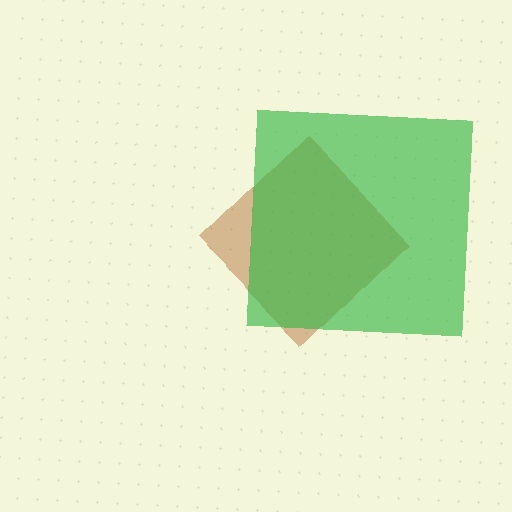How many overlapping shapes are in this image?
There are 2 overlapping shapes in the image.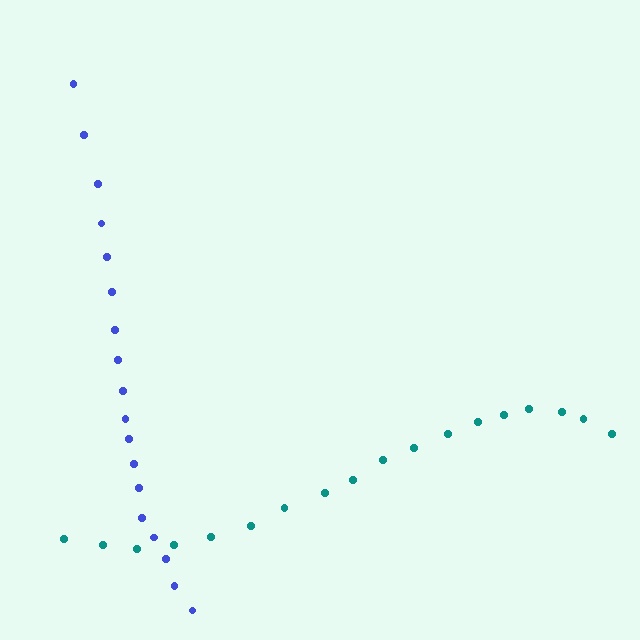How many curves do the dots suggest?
There are 2 distinct paths.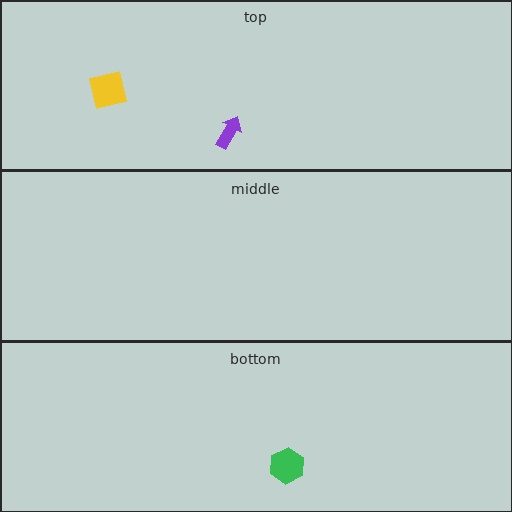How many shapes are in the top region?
2.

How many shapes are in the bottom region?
1.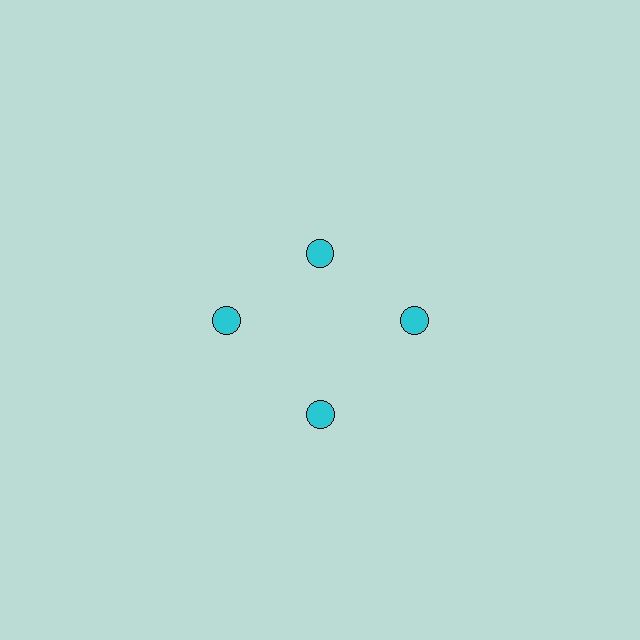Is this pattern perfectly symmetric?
No. The 4 cyan circles are arranged in a ring, but one element near the 12 o'clock position is pulled inward toward the center, breaking the 4-fold rotational symmetry.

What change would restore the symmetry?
The symmetry would be restored by moving it outward, back onto the ring so that all 4 circles sit at equal angles and equal distance from the center.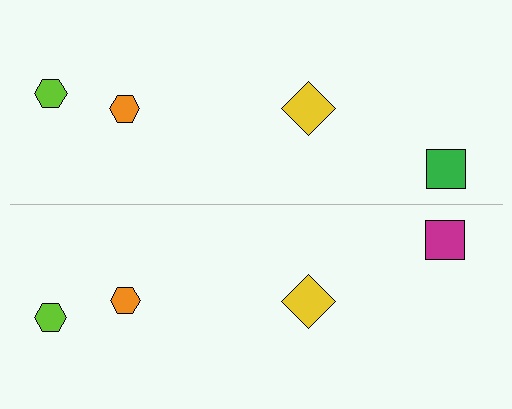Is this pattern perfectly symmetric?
No, the pattern is not perfectly symmetric. The magenta square on the bottom side breaks the symmetry — its mirror counterpart is green.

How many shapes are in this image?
There are 8 shapes in this image.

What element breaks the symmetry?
The magenta square on the bottom side breaks the symmetry — its mirror counterpart is green.